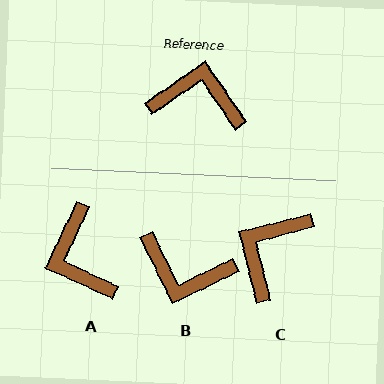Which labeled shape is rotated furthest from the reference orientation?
B, about 172 degrees away.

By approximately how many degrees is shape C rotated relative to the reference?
Approximately 70 degrees counter-clockwise.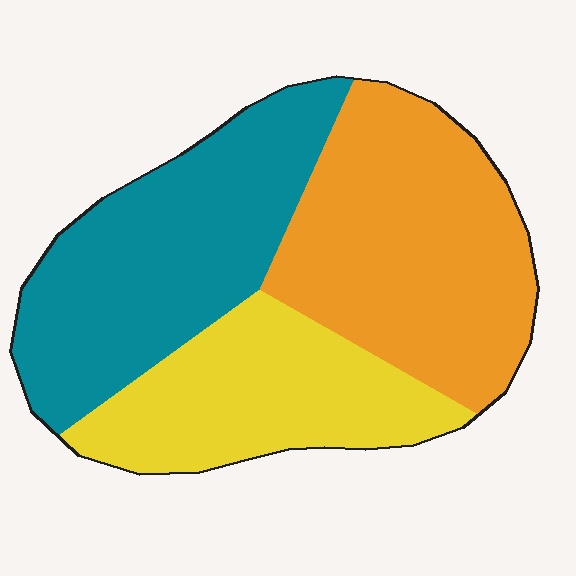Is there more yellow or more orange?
Orange.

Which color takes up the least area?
Yellow, at roughly 25%.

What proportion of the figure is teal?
Teal takes up between a quarter and a half of the figure.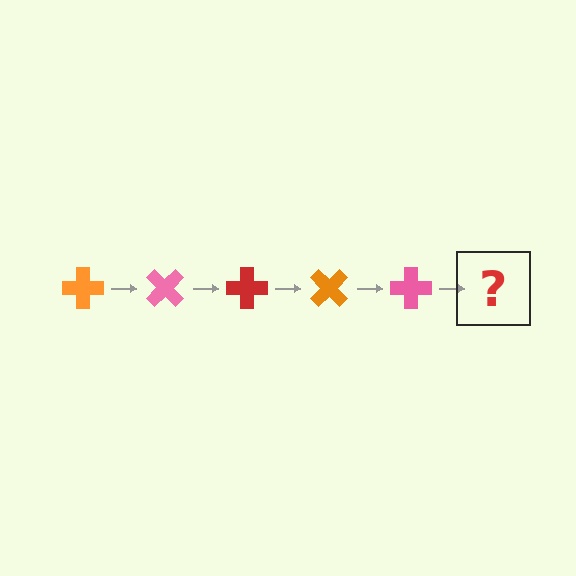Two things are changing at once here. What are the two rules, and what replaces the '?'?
The two rules are that it rotates 45 degrees each step and the color cycles through orange, pink, and red. The '?' should be a red cross, rotated 225 degrees from the start.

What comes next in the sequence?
The next element should be a red cross, rotated 225 degrees from the start.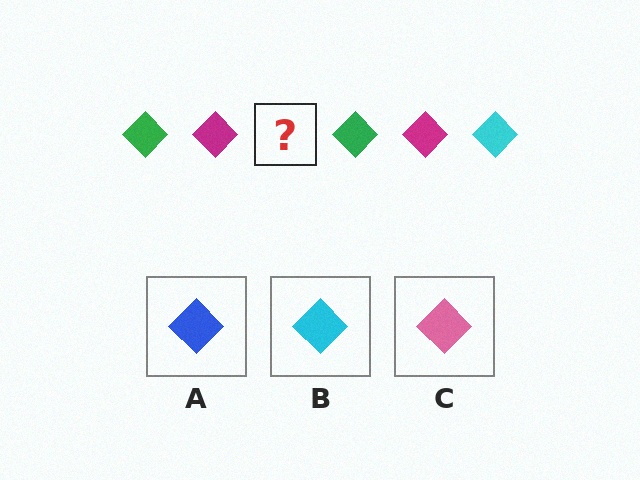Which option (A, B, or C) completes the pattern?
B.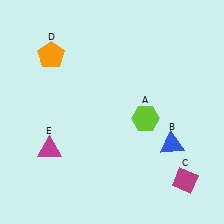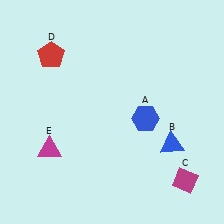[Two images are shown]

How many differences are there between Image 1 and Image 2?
There are 2 differences between the two images.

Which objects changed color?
A changed from lime to blue. D changed from orange to red.